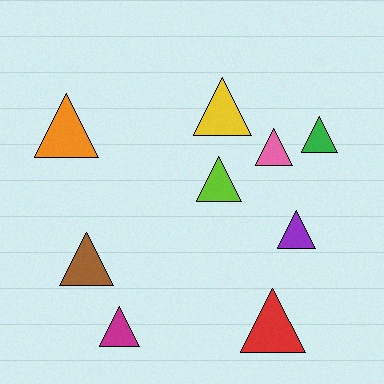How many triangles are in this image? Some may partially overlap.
There are 9 triangles.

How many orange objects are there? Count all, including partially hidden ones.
There is 1 orange object.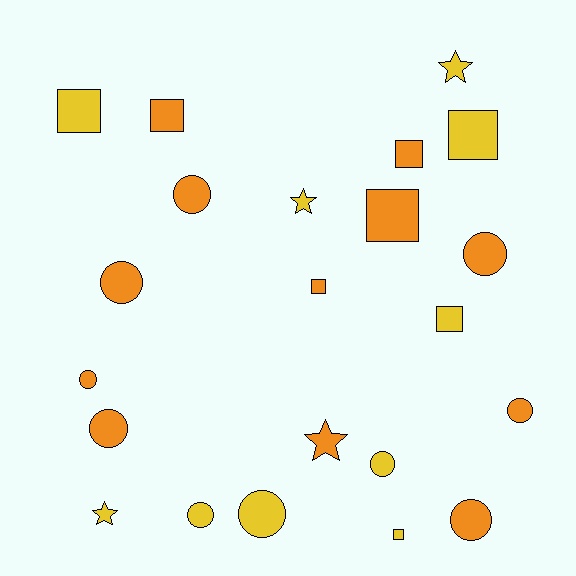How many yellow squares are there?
There are 4 yellow squares.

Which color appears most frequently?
Orange, with 12 objects.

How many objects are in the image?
There are 22 objects.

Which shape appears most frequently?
Circle, with 10 objects.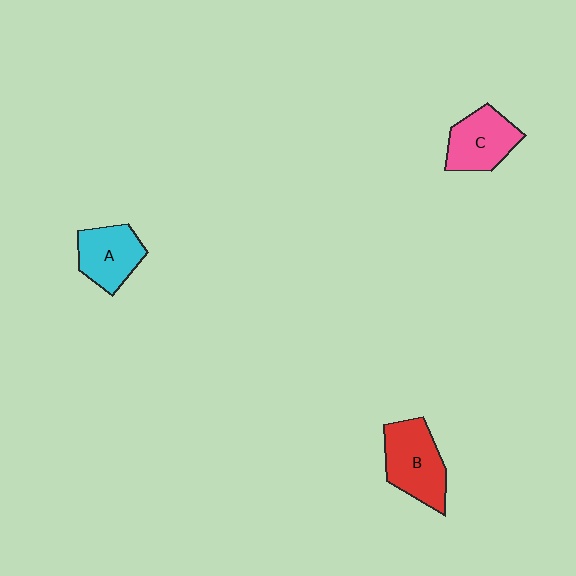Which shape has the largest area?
Shape B (red).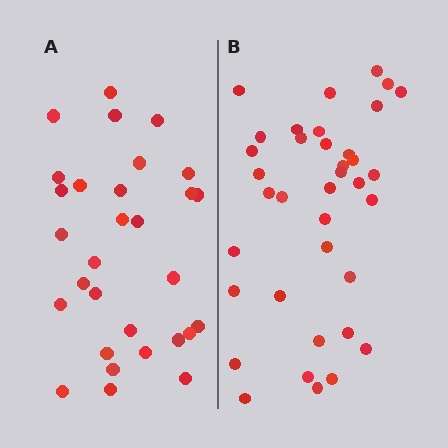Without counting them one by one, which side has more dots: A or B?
Region B (the right region) has more dots.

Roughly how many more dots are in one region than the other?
Region B has roughly 8 or so more dots than region A.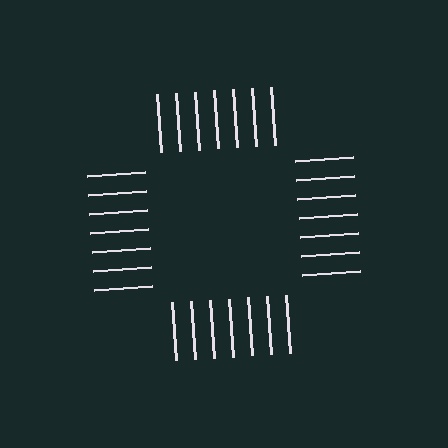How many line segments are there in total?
28 — 7 along each of the 4 edges.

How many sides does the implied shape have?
4 sides — the line-ends trace a square.